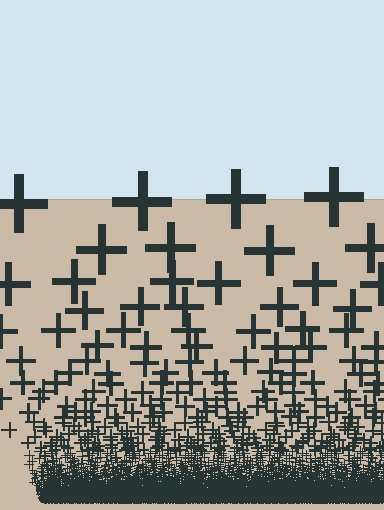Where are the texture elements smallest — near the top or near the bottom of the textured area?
Near the bottom.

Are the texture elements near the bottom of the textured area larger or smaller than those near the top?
Smaller. The gradient is inverted — elements near the bottom are smaller and denser.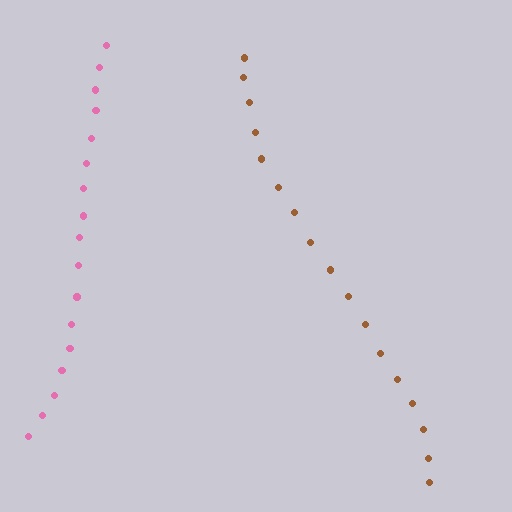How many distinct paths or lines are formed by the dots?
There are 2 distinct paths.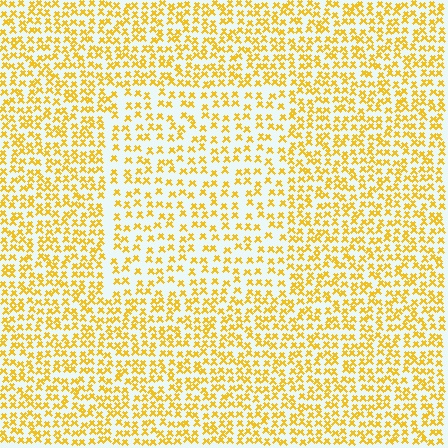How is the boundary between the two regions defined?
The boundary is defined by a change in element density (approximately 1.6x ratio). All elements are the same color, size, and shape.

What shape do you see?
I see a rectangle.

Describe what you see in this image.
The image contains small yellow elements arranged at two different densities. A rectangle-shaped region is visible where the elements are less densely packed than the surrounding area.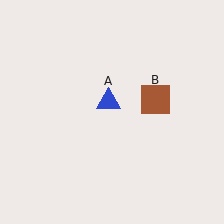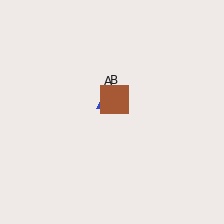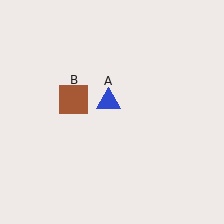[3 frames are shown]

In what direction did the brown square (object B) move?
The brown square (object B) moved left.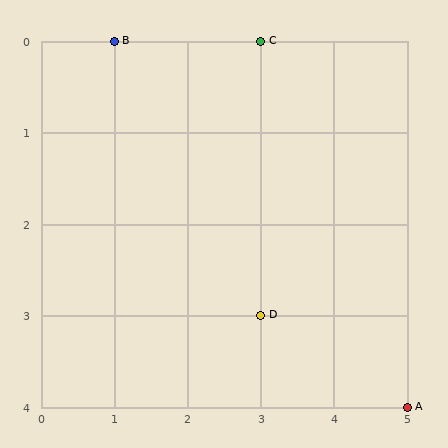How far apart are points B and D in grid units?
Points B and D are 2 columns and 3 rows apart (about 3.6 grid units diagonally).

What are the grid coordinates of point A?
Point A is at grid coordinates (5, 4).